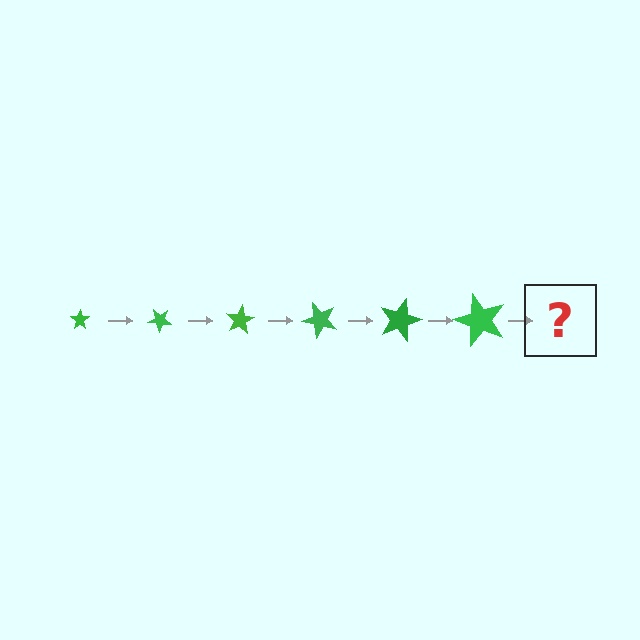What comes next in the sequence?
The next element should be a star, larger than the previous one and rotated 240 degrees from the start.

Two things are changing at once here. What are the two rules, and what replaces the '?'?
The two rules are that the star grows larger each step and it rotates 40 degrees each step. The '?' should be a star, larger than the previous one and rotated 240 degrees from the start.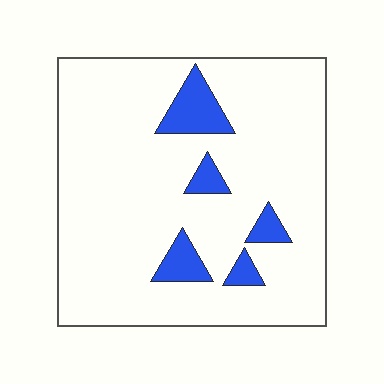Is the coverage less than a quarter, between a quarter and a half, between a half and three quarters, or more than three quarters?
Less than a quarter.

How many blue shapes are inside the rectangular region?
5.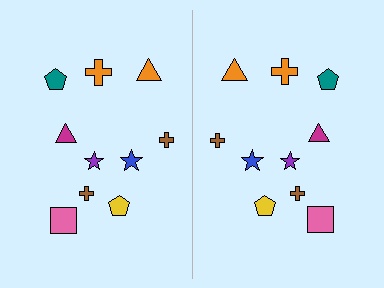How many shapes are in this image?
There are 20 shapes in this image.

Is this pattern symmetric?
Yes, this pattern has bilateral (reflection) symmetry.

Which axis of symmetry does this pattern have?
The pattern has a vertical axis of symmetry running through the center of the image.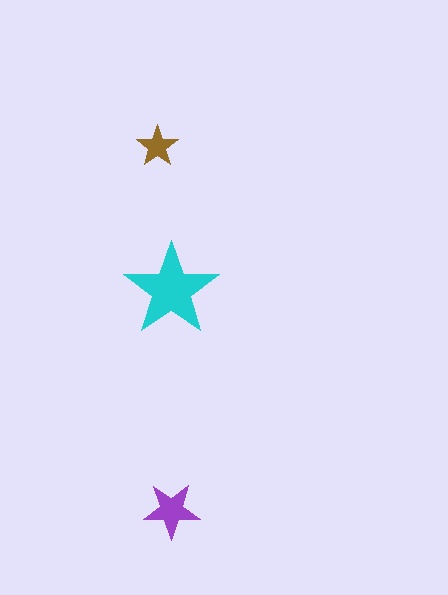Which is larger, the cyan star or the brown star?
The cyan one.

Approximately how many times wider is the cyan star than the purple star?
About 1.5 times wider.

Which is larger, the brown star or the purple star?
The purple one.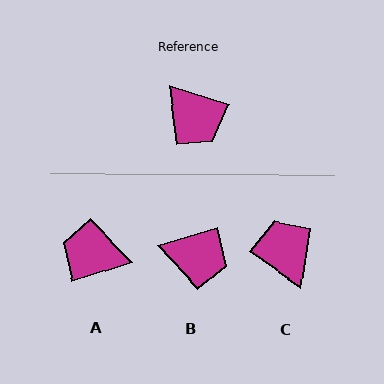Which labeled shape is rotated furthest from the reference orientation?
C, about 164 degrees away.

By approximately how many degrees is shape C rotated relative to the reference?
Approximately 164 degrees counter-clockwise.